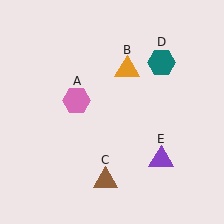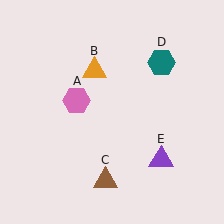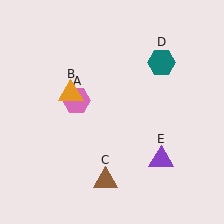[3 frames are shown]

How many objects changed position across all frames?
1 object changed position: orange triangle (object B).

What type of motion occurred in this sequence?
The orange triangle (object B) rotated counterclockwise around the center of the scene.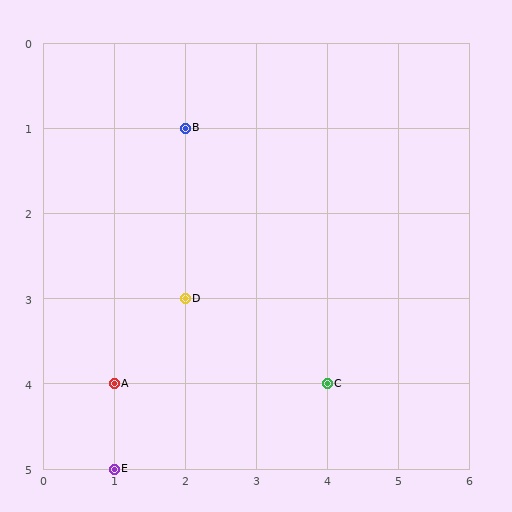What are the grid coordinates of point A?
Point A is at grid coordinates (1, 4).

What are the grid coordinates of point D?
Point D is at grid coordinates (2, 3).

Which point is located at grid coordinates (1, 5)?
Point E is at (1, 5).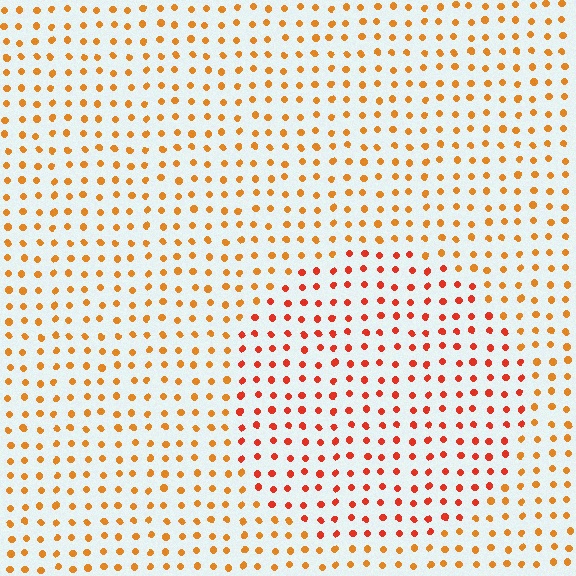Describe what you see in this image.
The image is filled with small orange elements in a uniform arrangement. A circle-shaped region is visible where the elements are tinted to a slightly different hue, forming a subtle color boundary.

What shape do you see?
I see a circle.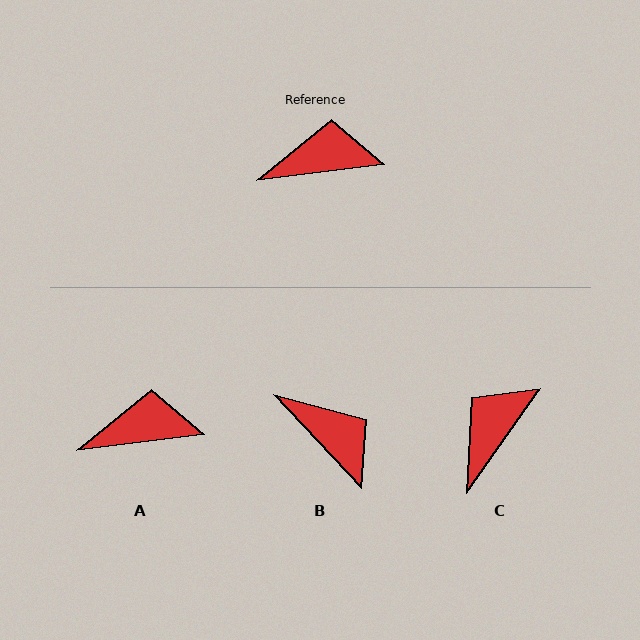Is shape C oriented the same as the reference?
No, it is off by about 48 degrees.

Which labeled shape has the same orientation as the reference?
A.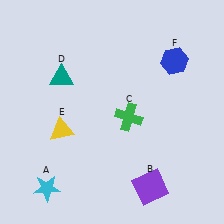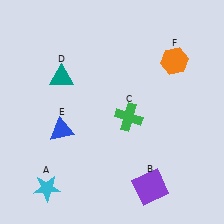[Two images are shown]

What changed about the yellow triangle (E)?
In Image 1, E is yellow. In Image 2, it changed to blue.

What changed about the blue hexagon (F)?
In Image 1, F is blue. In Image 2, it changed to orange.